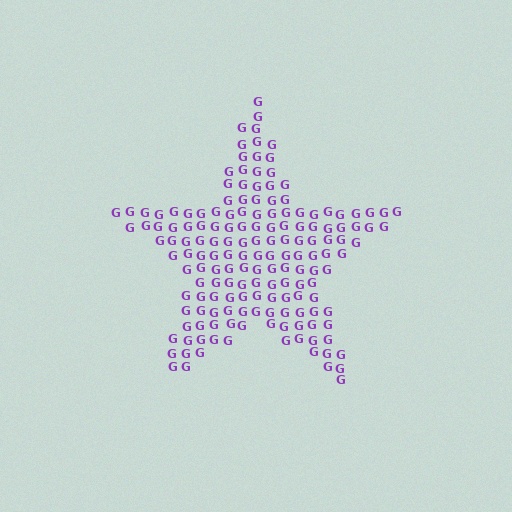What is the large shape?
The large shape is a star.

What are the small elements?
The small elements are letter G's.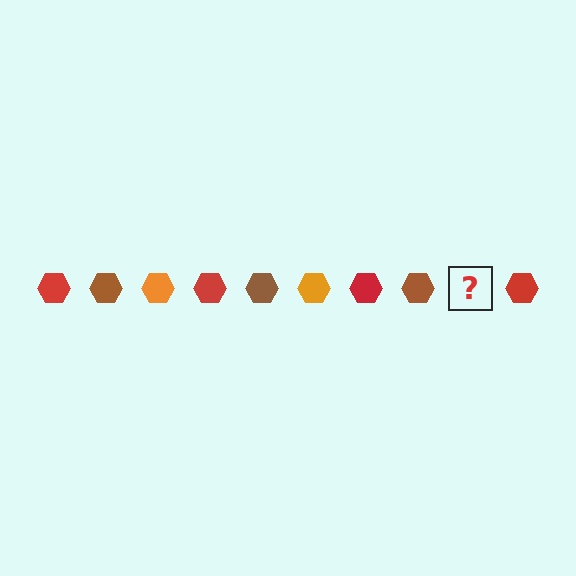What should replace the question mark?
The question mark should be replaced with an orange hexagon.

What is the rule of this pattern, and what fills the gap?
The rule is that the pattern cycles through red, brown, orange hexagons. The gap should be filled with an orange hexagon.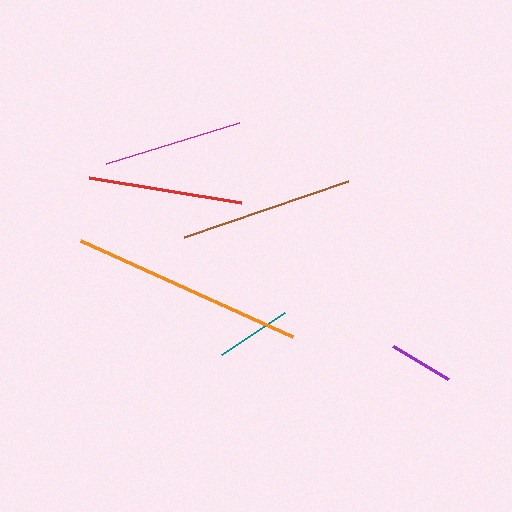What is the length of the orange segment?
The orange segment is approximately 233 pixels long.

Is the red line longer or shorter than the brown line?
The brown line is longer than the red line.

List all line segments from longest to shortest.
From longest to shortest: orange, brown, red, magenta, teal, purple.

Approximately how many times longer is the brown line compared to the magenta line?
The brown line is approximately 1.3 times the length of the magenta line.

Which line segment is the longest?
The orange line is the longest at approximately 233 pixels.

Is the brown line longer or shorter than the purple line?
The brown line is longer than the purple line.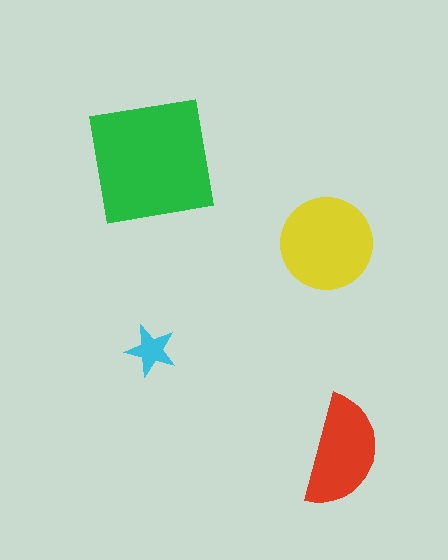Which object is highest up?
The green square is topmost.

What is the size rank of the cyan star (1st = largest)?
4th.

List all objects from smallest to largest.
The cyan star, the red semicircle, the yellow circle, the green square.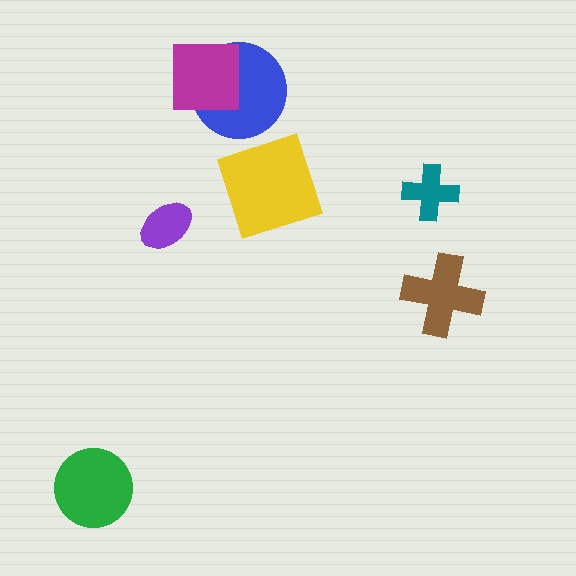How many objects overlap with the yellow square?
0 objects overlap with the yellow square.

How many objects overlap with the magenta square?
1 object overlaps with the magenta square.